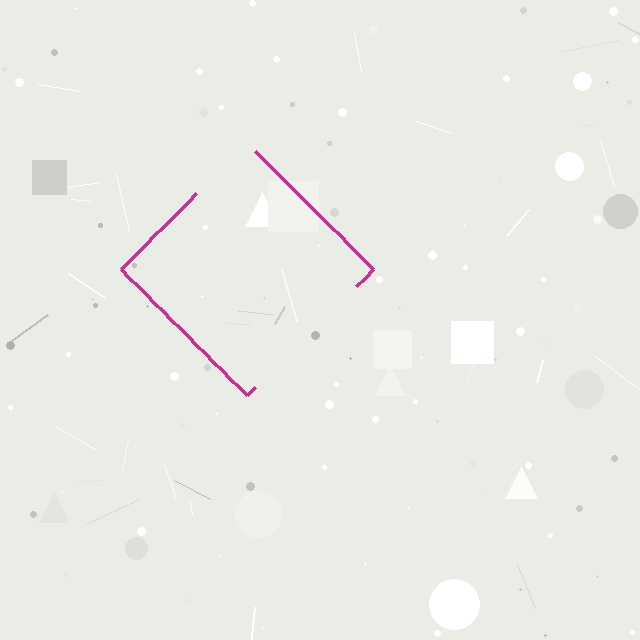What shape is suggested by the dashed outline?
The dashed outline suggests a diamond.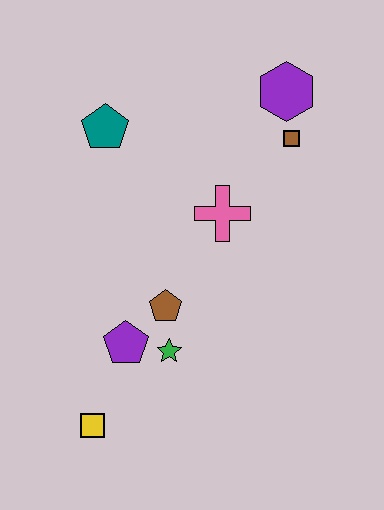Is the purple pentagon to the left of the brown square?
Yes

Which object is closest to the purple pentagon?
The green star is closest to the purple pentagon.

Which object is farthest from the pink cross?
The yellow square is farthest from the pink cross.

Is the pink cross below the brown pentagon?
No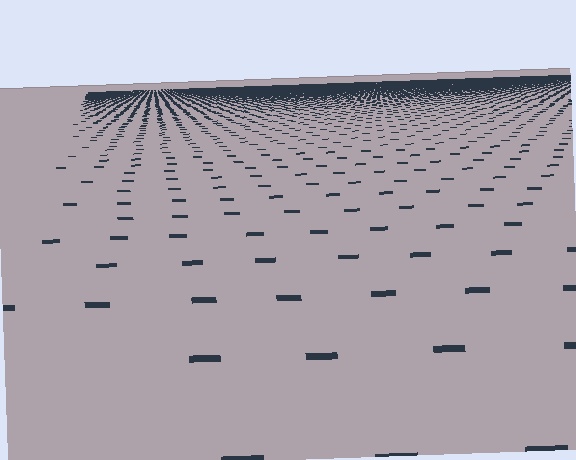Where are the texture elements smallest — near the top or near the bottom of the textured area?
Near the top.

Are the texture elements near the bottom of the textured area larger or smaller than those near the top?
Larger. Near the bottom, elements are closer to the viewer and appear at a bigger on-screen size.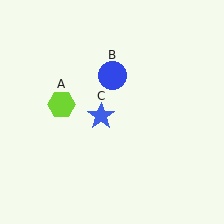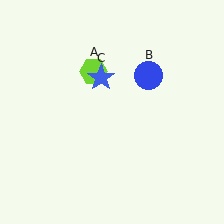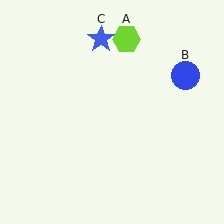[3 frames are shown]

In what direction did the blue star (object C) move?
The blue star (object C) moved up.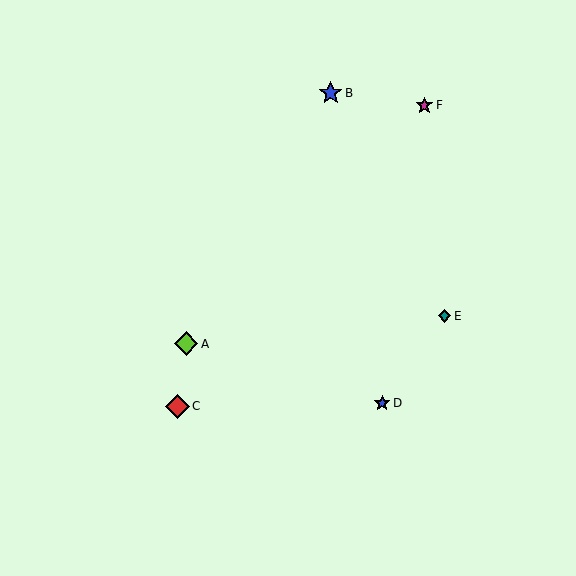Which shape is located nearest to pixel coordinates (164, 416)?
The red diamond (labeled C) at (177, 406) is nearest to that location.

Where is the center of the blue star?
The center of the blue star is at (382, 403).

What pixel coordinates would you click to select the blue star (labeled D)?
Click at (382, 403) to select the blue star D.